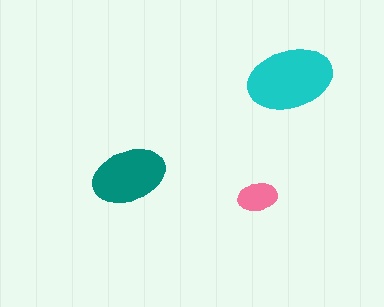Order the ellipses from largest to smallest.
the cyan one, the teal one, the pink one.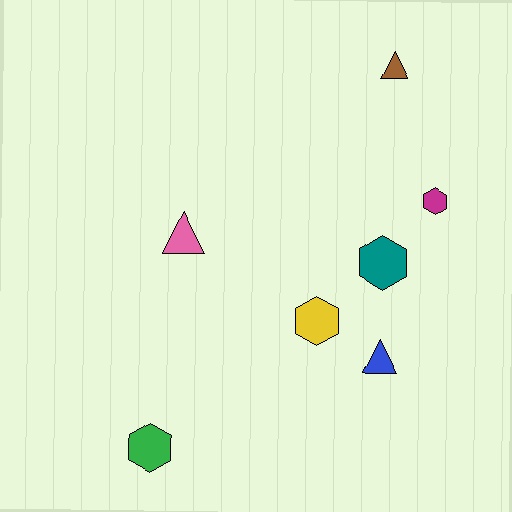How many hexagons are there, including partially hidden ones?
There are 4 hexagons.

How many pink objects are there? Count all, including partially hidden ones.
There is 1 pink object.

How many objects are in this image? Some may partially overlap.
There are 7 objects.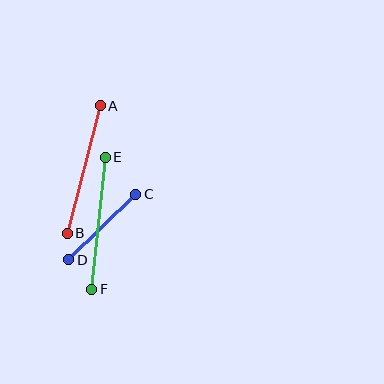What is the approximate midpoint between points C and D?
The midpoint is at approximately (102, 227) pixels.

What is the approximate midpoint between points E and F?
The midpoint is at approximately (99, 223) pixels.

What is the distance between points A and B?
The distance is approximately 131 pixels.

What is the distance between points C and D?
The distance is approximately 94 pixels.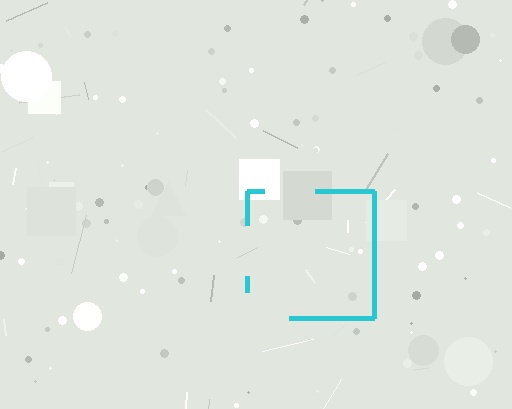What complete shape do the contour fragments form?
The contour fragments form a square.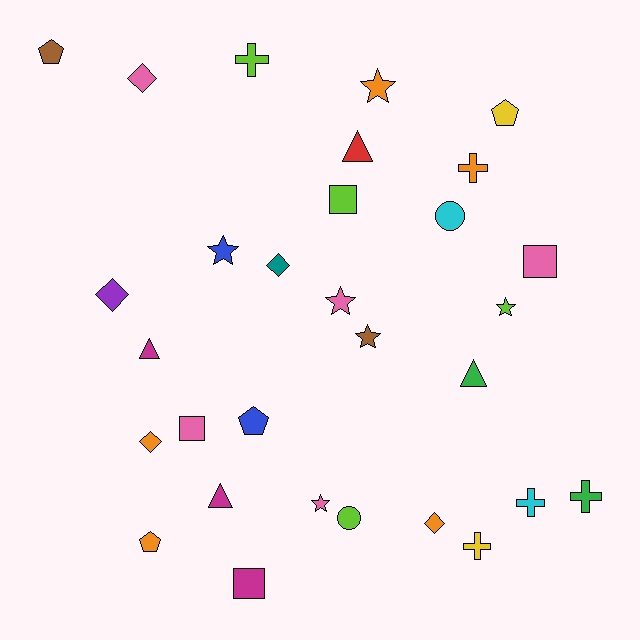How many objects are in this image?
There are 30 objects.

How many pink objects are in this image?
There are 5 pink objects.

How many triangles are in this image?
There are 4 triangles.